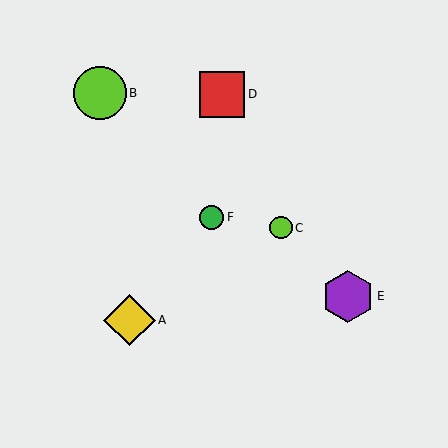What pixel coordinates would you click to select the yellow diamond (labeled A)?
Click at (129, 320) to select the yellow diamond A.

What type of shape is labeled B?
Shape B is a lime circle.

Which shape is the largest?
The lime circle (labeled B) is the largest.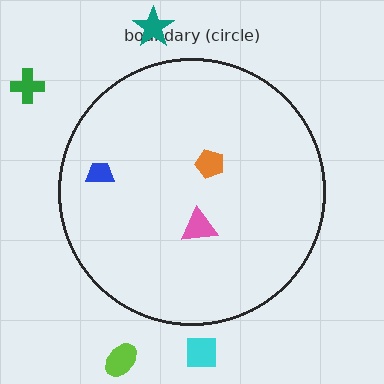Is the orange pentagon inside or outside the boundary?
Inside.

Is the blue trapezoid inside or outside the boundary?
Inside.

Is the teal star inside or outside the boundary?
Outside.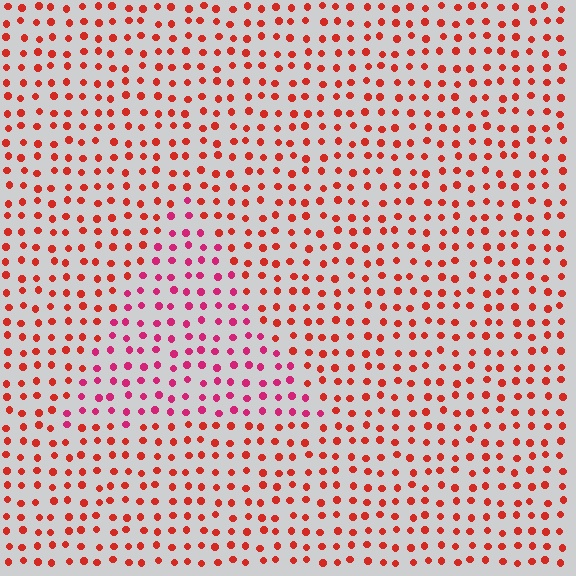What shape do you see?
I see a triangle.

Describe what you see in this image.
The image is filled with small red elements in a uniform arrangement. A triangle-shaped region is visible where the elements are tinted to a slightly different hue, forming a subtle color boundary.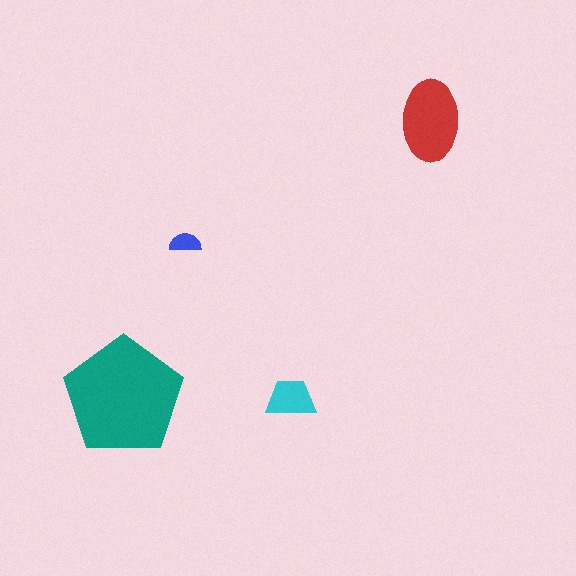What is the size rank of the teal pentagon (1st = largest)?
1st.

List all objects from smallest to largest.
The blue semicircle, the cyan trapezoid, the red ellipse, the teal pentagon.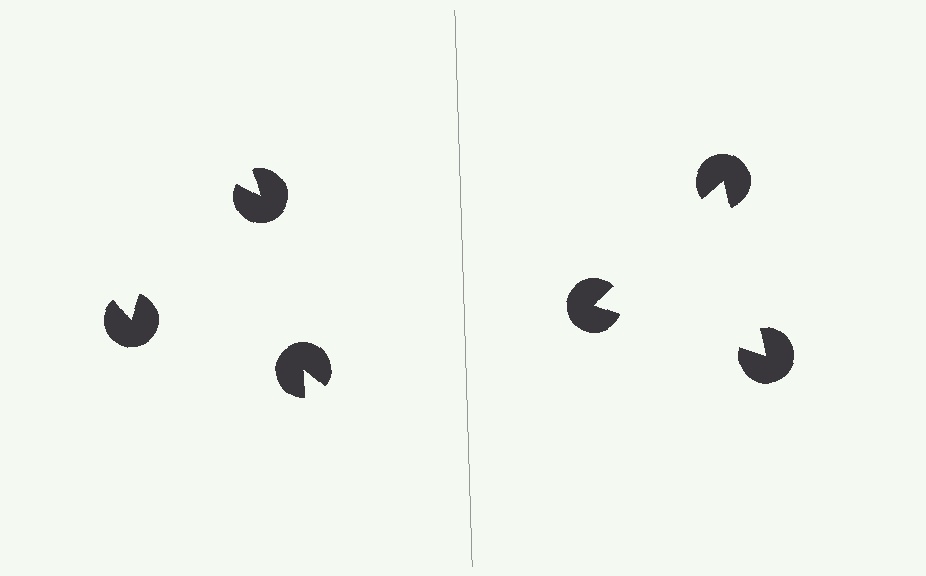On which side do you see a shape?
An illusory triangle appears on the right side. On the left side the wedge cuts are rotated, so no coherent shape forms.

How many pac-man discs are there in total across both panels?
6 — 3 on each side.